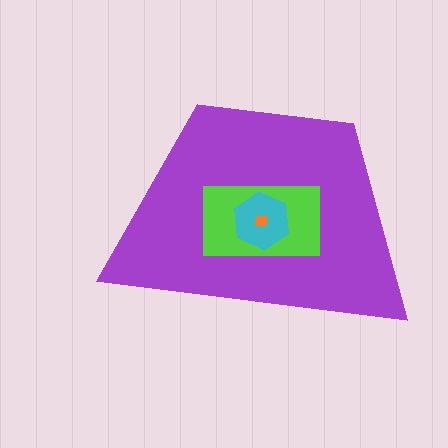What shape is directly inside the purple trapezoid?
The lime rectangle.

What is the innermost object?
The orange square.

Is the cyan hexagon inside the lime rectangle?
Yes.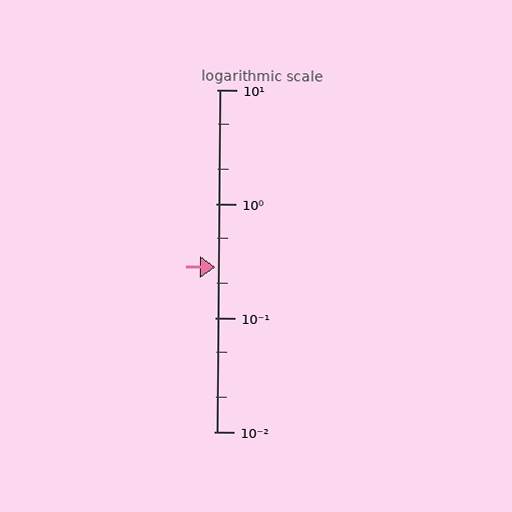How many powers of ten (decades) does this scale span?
The scale spans 3 decades, from 0.01 to 10.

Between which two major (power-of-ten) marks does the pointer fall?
The pointer is between 0.1 and 1.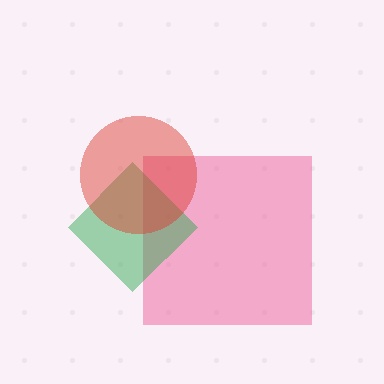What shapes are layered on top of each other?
The layered shapes are: a pink square, a green diamond, a red circle.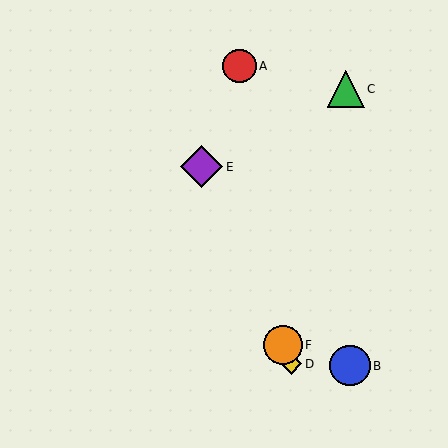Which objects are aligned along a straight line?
Objects D, E, F are aligned along a straight line.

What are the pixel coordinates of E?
Object E is at (201, 167).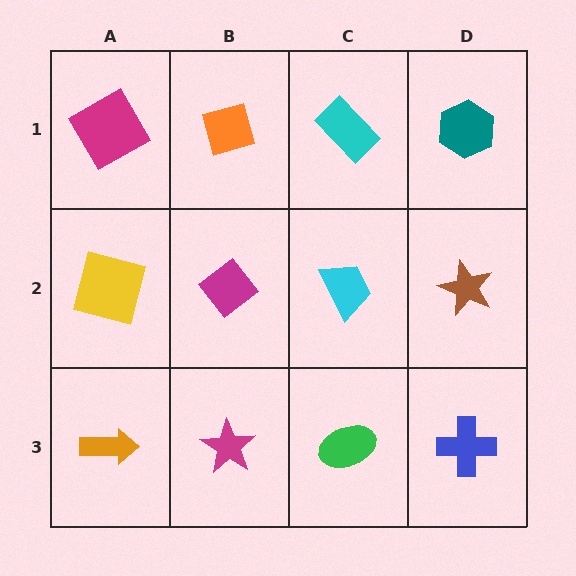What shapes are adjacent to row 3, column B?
A magenta diamond (row 2, column B), an orange arrow (row 3, column A), a green ellipse (row 3, column C).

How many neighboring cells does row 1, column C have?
3.